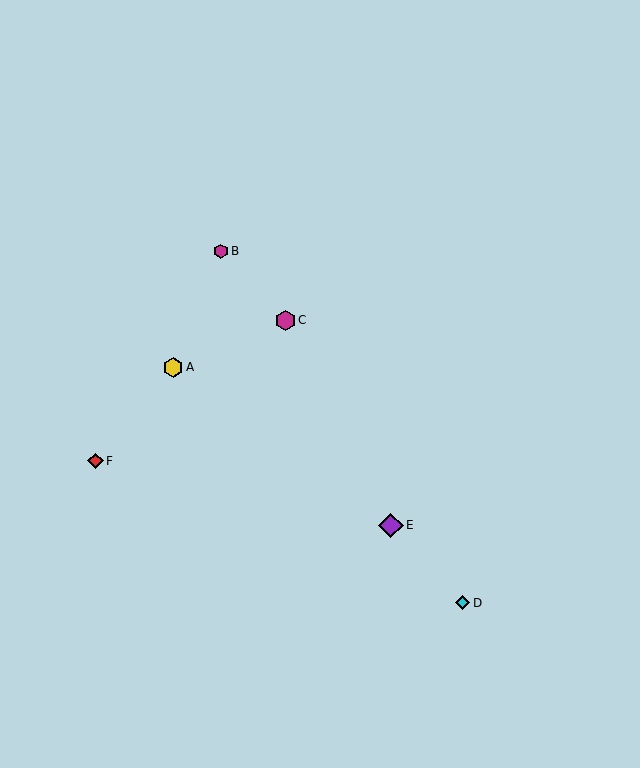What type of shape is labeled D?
Shape D is a cyan diamond.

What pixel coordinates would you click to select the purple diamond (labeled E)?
Click at (391, 525) to select the purple diamond E.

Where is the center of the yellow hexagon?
The center of the yellow hexagon is at (173, 367).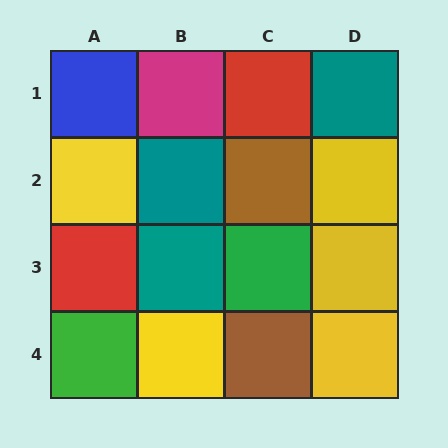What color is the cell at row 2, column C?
Brown.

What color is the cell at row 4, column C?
Brown.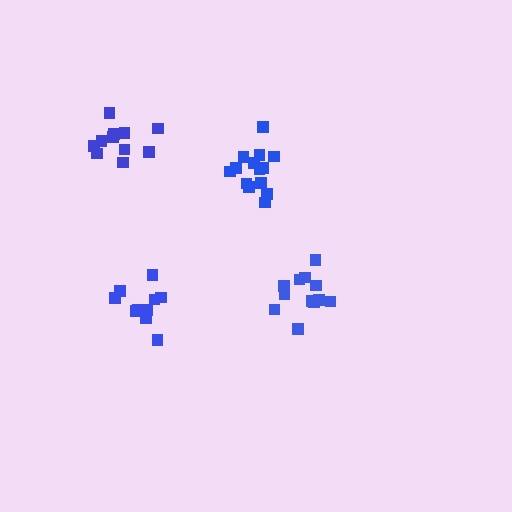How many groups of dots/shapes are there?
There are 4 groups.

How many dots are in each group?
Group 1: 14 dots, Group 2: 11 dots, Group 3: 12 dots, Group 4: 10 dots (47 total).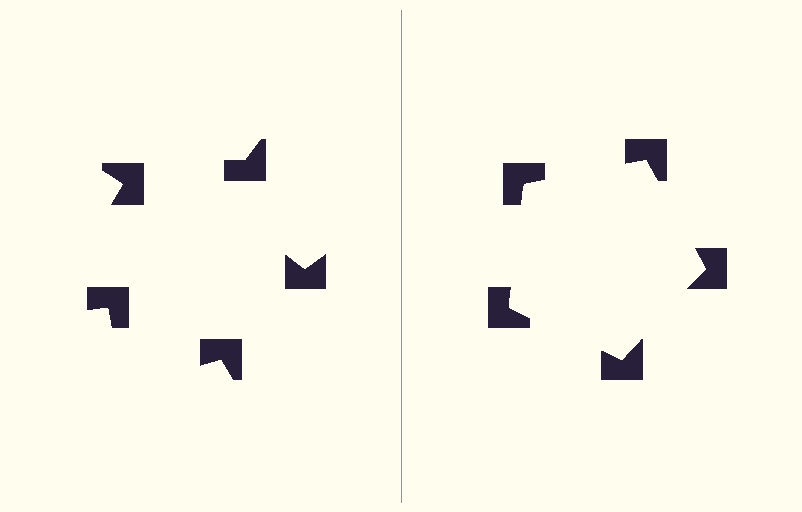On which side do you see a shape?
An illusory pentagon appears on the right side. On the left side the wedge cuts are rotated, so no coherent shape forms.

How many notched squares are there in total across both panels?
10 — 5 on each side.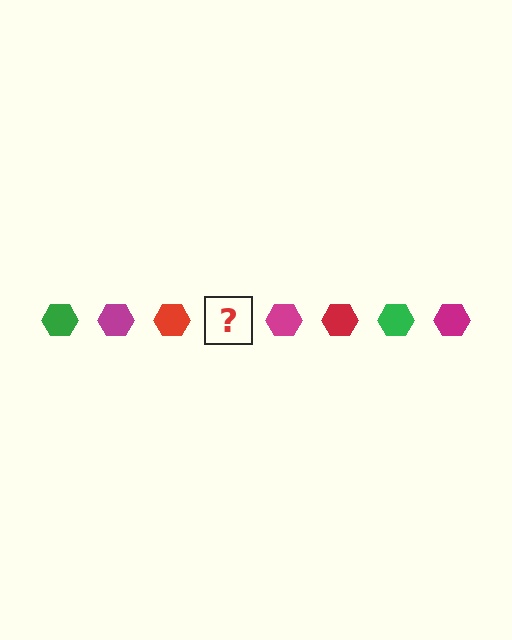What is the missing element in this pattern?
The missing element is a green hexagon.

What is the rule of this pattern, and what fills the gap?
The rule is that the pattern cycles through green, magenta, red hexagons. The gap should be filled with a green hexagon.